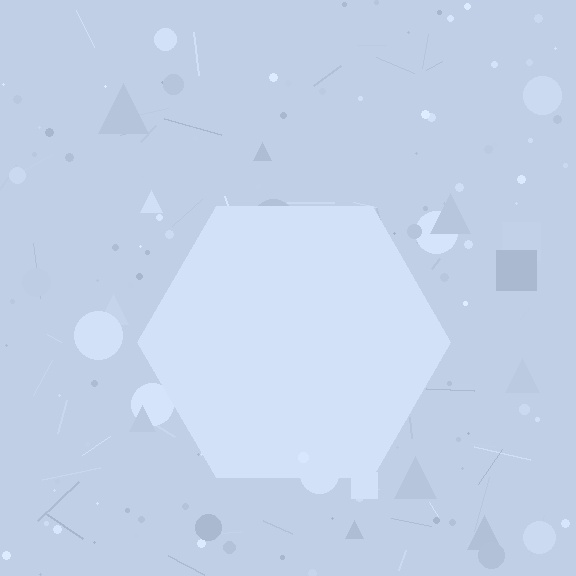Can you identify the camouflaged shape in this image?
The camouflaged shape is a hexagon.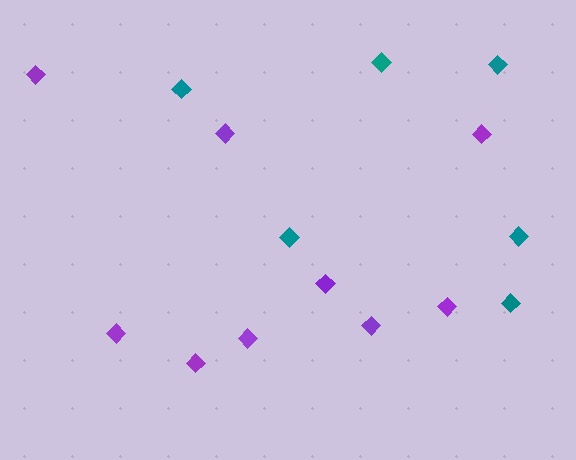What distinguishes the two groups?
There are 2 groups: one group of teal diamonds (6) and one group of purple diamonds (9).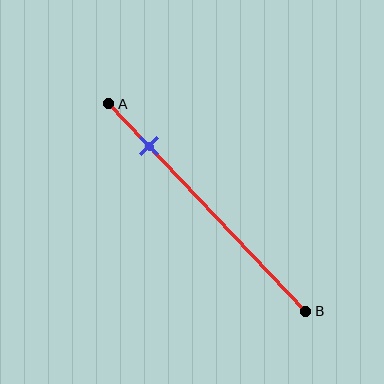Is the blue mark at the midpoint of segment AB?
No, the mark is at about 20% from A, not at the 50% midpoint.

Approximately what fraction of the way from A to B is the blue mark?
The blue mark is approximately 20% of the way from A to B.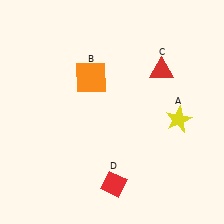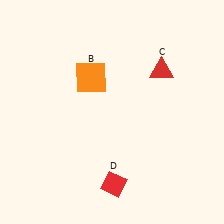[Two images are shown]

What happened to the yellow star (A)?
The yellow star (A) was removed in Image 2. It was in the bottom-right area of Image 1.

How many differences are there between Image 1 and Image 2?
There is 1 difference between the two images.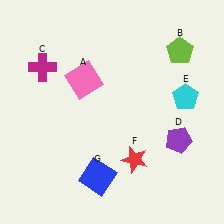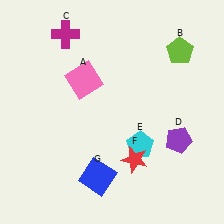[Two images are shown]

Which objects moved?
The objects that moved are: the magenta cross (C), the cyan pentagon (E).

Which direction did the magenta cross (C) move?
The magenta cross (C) moved up.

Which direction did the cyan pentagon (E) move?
The cyan pentagon (E) moved down.